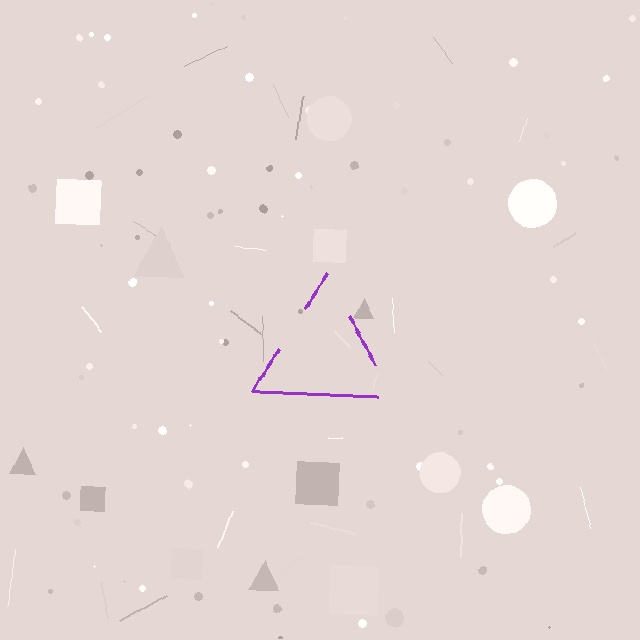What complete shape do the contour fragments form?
The contour fragments form a triangle.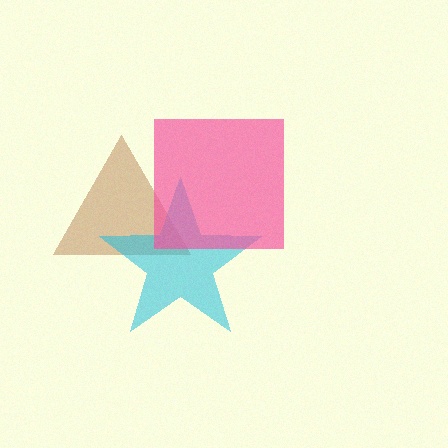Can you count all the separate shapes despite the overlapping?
Yes, there are 3 separate shapes.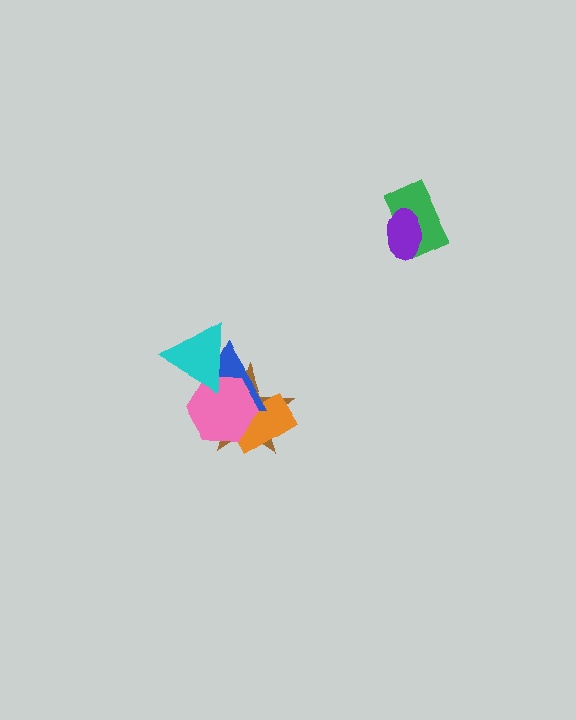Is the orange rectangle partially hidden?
Yes, it is partially covered by another shape.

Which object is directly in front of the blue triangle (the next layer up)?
The pink hexagon is directly in front of the blue triangle.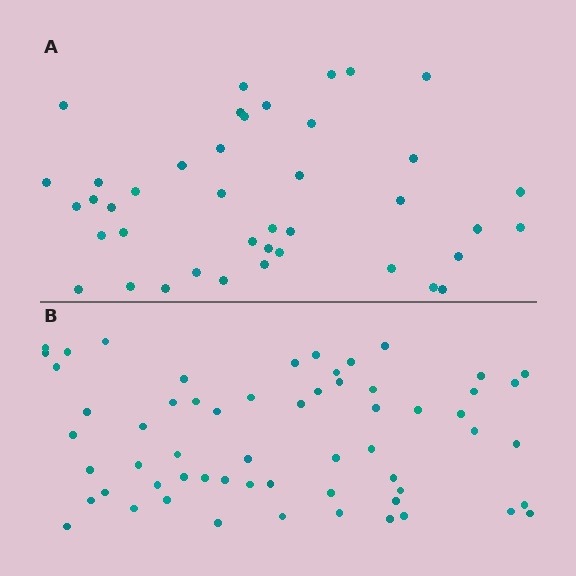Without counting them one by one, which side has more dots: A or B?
Region B (the bottom region) has more dots.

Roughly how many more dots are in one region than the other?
Region B has approximately 20 more dots than region A.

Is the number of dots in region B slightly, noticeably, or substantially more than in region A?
Region B has substantially more. The ratio is roughly 1.5 to 1.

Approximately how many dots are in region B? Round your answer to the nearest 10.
About 60 dots.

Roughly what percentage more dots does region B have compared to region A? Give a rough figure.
About 45% more.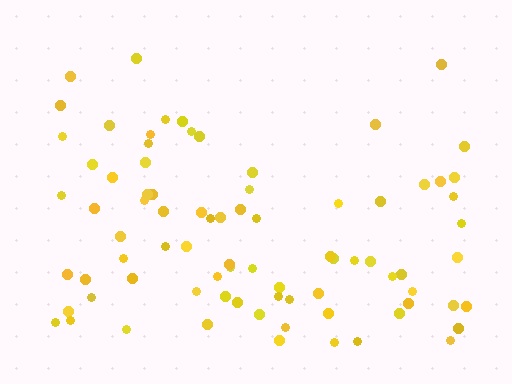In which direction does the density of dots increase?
From top to bottom, with the bottom side densest.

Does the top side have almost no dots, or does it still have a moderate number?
Still a moderate number, just noticeably fewer than the bottom.